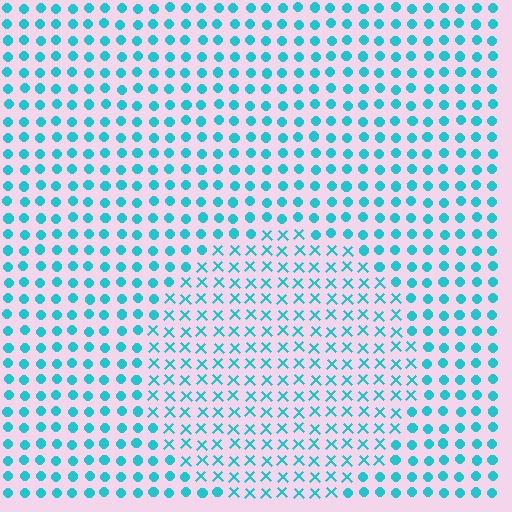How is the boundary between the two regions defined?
The boundary is defined by a change in element shape: X marks inside vs. circles outside. All elements share the same color and spacing.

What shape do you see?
I see a circle.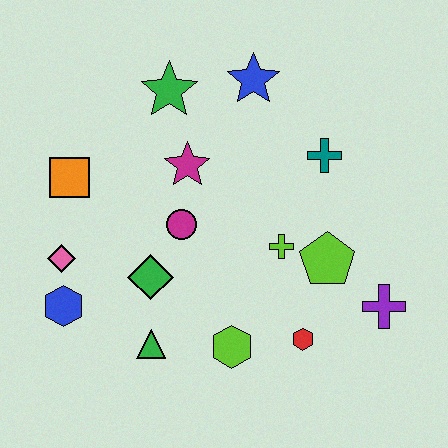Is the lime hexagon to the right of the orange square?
Yes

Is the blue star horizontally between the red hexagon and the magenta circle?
Yes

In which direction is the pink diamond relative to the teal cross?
The pink diamond is to the left of the teal cross.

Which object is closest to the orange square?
The pink diamond is closest to the orange square.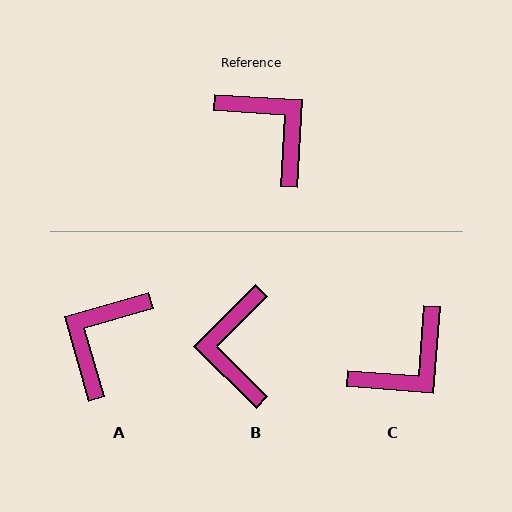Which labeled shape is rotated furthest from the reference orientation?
B, about 139 degrees away.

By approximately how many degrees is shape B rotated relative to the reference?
Approximately 139 degrees counter-clockwise.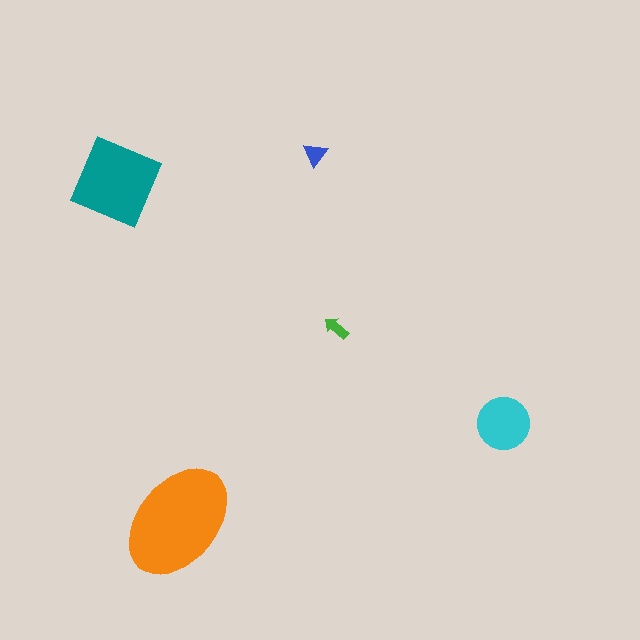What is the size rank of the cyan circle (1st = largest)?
3rd.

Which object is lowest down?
The orange ellipse is bottommost.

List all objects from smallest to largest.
The green arrow, the blue triangle, the cyan circle, the teal diamond, the orange ellipse.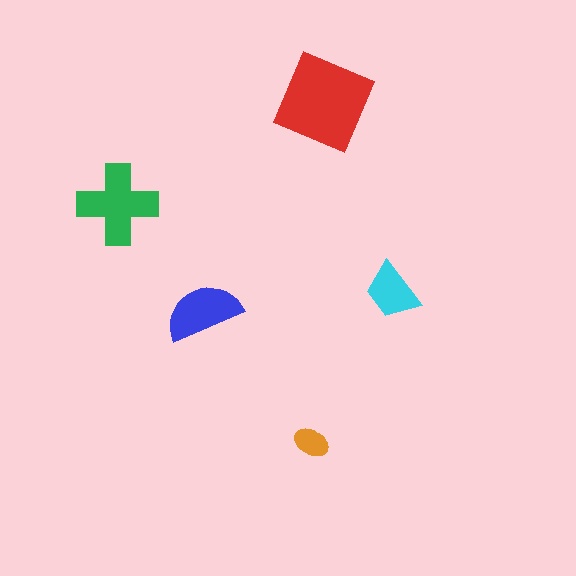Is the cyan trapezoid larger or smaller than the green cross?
Smaller.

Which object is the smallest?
The orange ellipse.